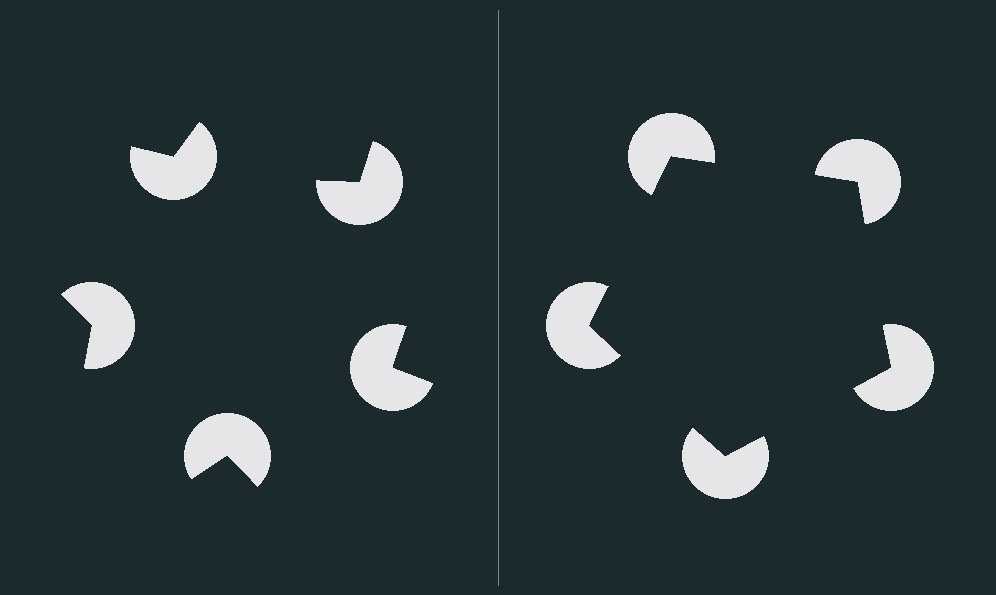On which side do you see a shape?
An illusory pentagon appears on the right side. On the left side the wedge cuts are rotated, so no coherent shape forms.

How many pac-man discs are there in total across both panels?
10 — 5 on each side.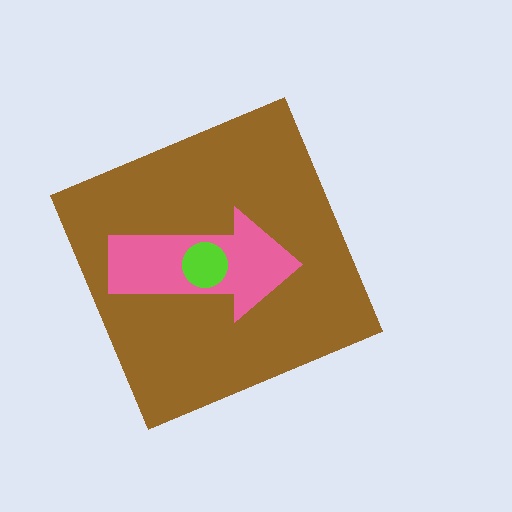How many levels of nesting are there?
3.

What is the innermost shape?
The lime circle.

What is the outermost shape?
The brown diamond.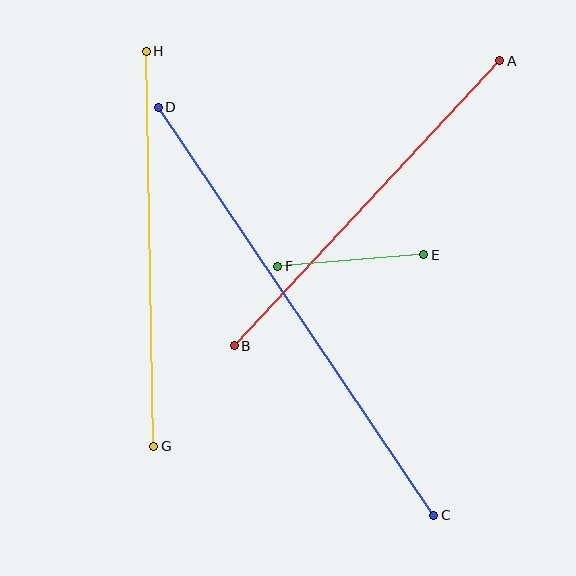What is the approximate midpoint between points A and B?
The midpoint is at approximately (367, 203) pixels.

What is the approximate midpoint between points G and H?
The midpoint is at approximately (150, 249) pixels.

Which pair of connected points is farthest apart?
Points C and D are farthest apart.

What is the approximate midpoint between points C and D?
The midpoint is at approximately (296, 311) pixels.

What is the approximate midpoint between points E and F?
The midpoint is at approximately (351, 260) pixels.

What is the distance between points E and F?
The distance is approximately 146 pixels.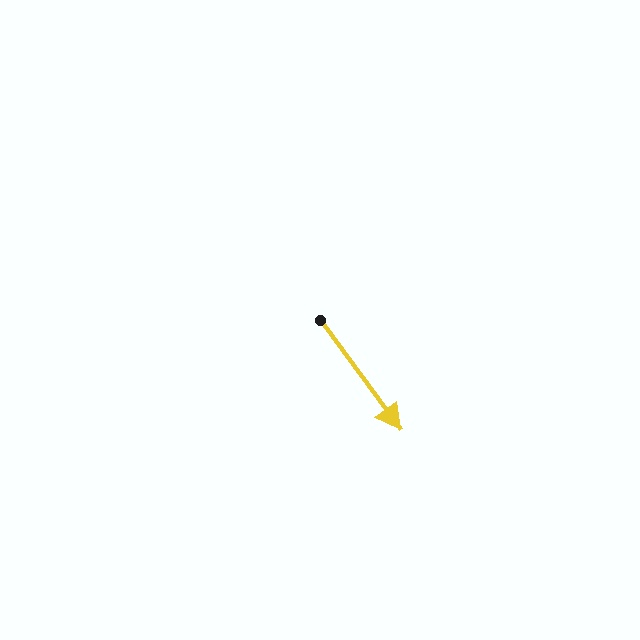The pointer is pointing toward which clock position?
Roughly 5 o'clock.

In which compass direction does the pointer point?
Southeast.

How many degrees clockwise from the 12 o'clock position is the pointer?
Approximately 144 degrees.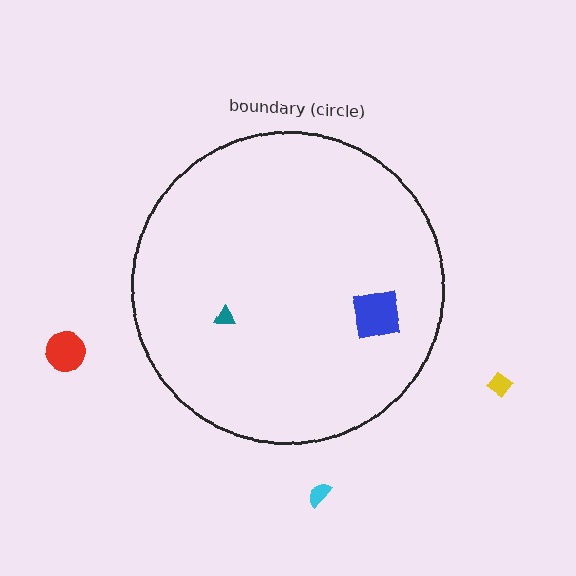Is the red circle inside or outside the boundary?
Outside.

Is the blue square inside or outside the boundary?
Inside.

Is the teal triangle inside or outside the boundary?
Inside.